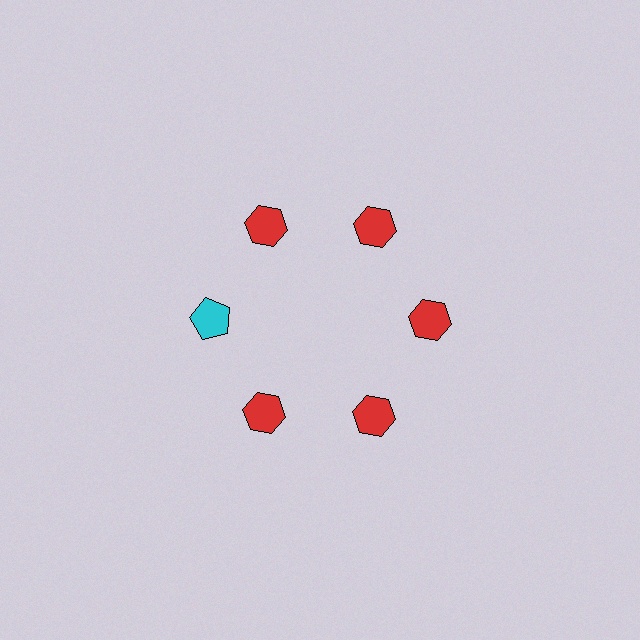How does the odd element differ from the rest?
It differs in both color (cyan instead of red) and shape (pentagon instead of hexagon).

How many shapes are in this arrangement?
There are 6 shapes arranged in a ring pattern.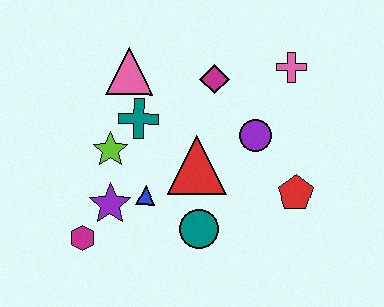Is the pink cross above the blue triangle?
Yes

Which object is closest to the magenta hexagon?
The purple star is closest to the magenta hexagon.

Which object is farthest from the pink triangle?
The red pentagon is farthest from the pink triangle.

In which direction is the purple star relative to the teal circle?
The purple star is to the left of the teal circle.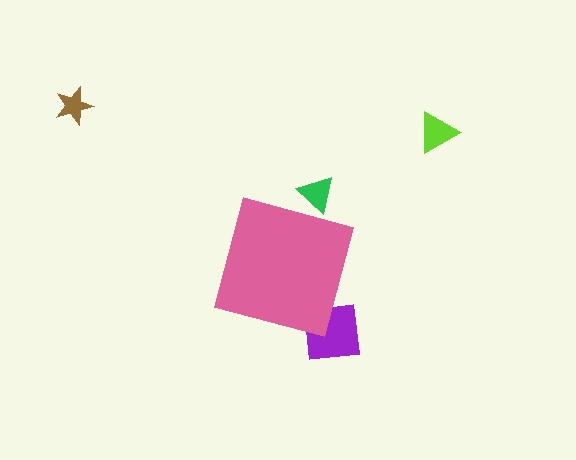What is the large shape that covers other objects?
A pink diamond.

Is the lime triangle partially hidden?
No, the lime triangle is fully visible.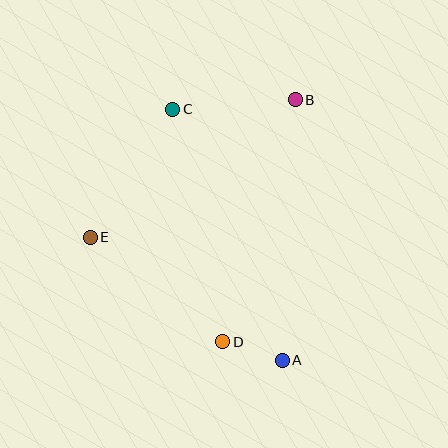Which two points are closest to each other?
Points A and D are closest to each other.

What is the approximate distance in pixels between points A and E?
The distance between A and E is approximately 228 pixels.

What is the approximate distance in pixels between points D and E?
The distance between D and E is approximately 169 pixels.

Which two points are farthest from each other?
Points A and C are farthest from each other.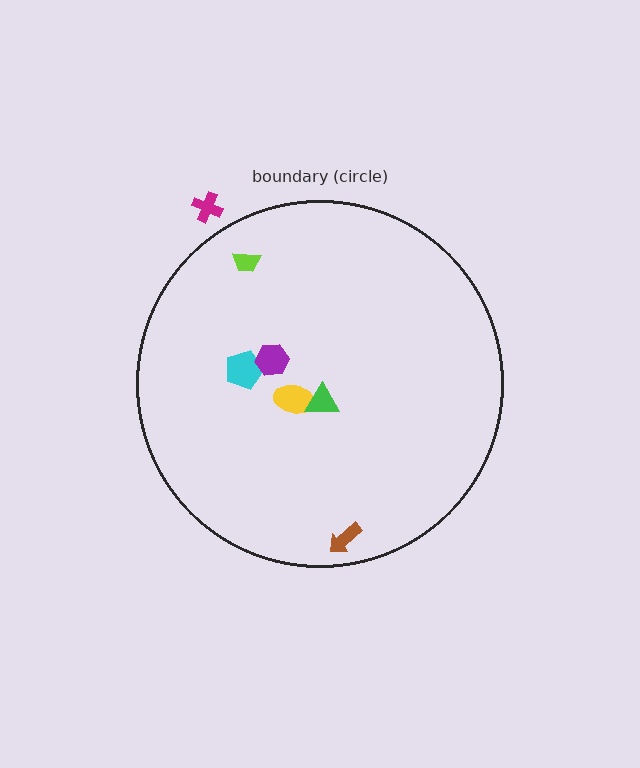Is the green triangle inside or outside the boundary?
Inside.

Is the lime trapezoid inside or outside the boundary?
Inside.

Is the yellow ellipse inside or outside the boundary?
Inside.